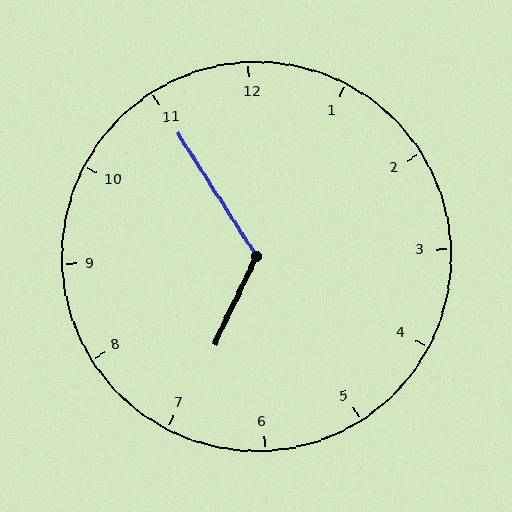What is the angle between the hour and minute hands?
Approximately 122 degrees.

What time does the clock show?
6:55.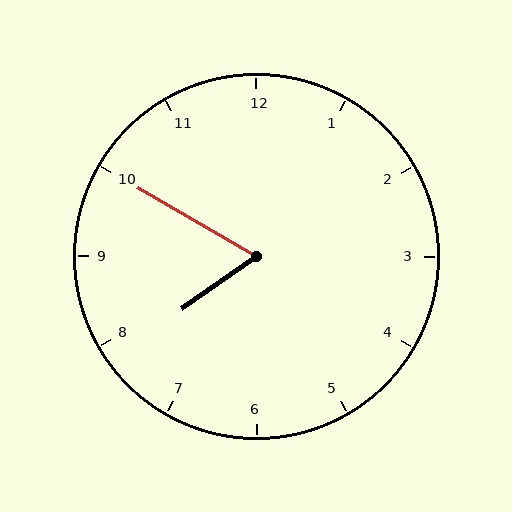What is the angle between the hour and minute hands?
Approximately 65 degrees.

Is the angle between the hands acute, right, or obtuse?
It is acute.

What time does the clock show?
7:50.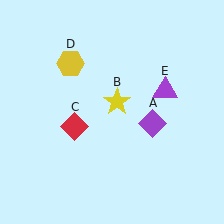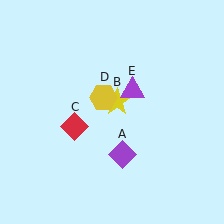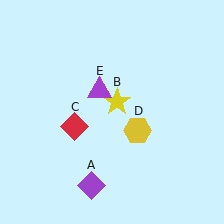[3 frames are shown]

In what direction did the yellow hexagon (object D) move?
The yellow hexagon (object D) moved down and to the right.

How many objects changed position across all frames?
3 objects changed position: purple diamond (object A), yellow hexagon (object D), purple triangle (object E).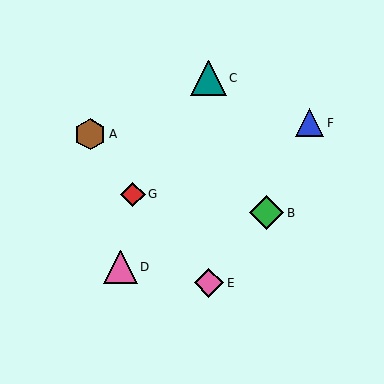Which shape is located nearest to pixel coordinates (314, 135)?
The blue triangle (labeled F) at (310, 123) is nearest to that location.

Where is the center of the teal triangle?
The center of the teal triangle is at (209, 78).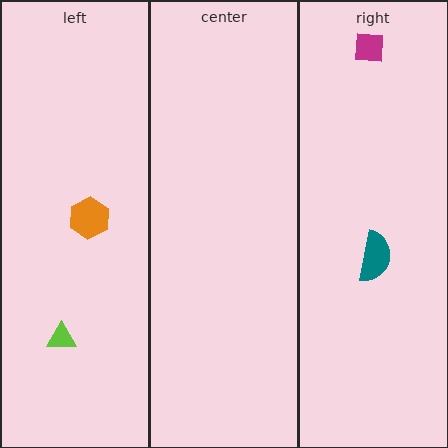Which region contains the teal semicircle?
The right region.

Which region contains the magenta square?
The right region.